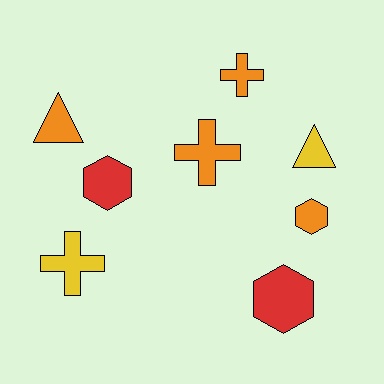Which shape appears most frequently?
Cross, with 3 objects.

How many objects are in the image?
There are 8 objects.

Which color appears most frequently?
Orange, with 4 objects.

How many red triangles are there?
There are no red triangles.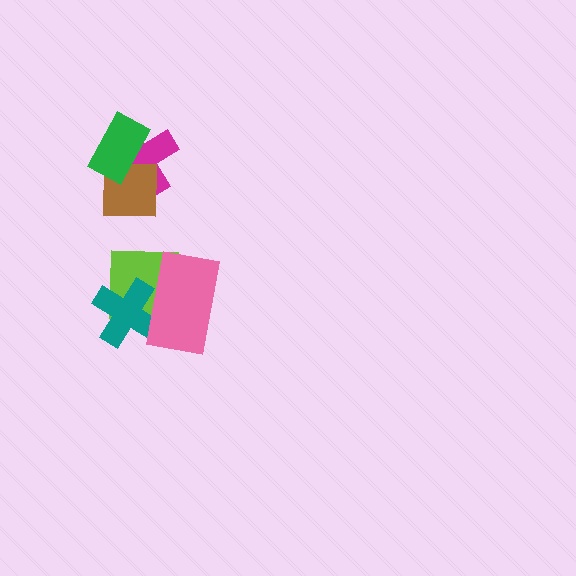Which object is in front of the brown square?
The green rectangle is in front of the brown square.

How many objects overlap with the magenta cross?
2 objects overlap with the magenta cross.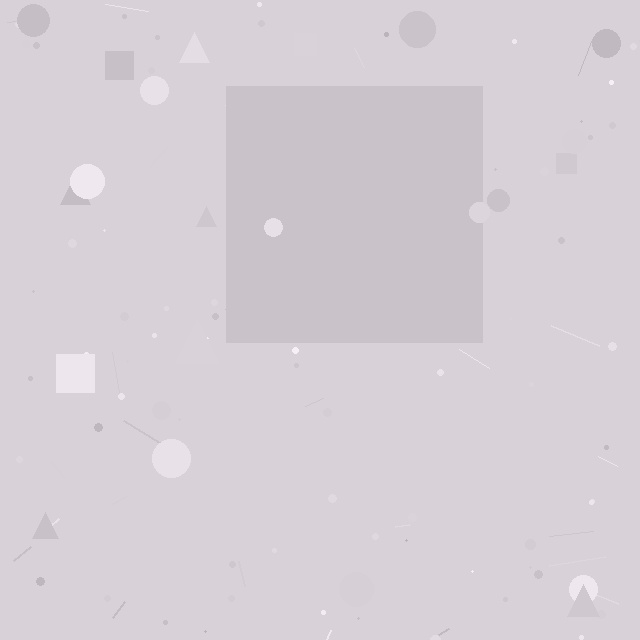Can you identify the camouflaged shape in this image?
The camouflaged shape is a square.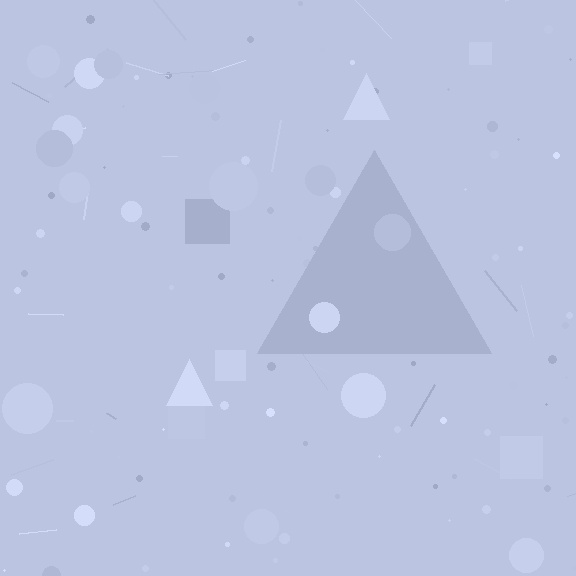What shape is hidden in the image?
A triangle is hidden in the image.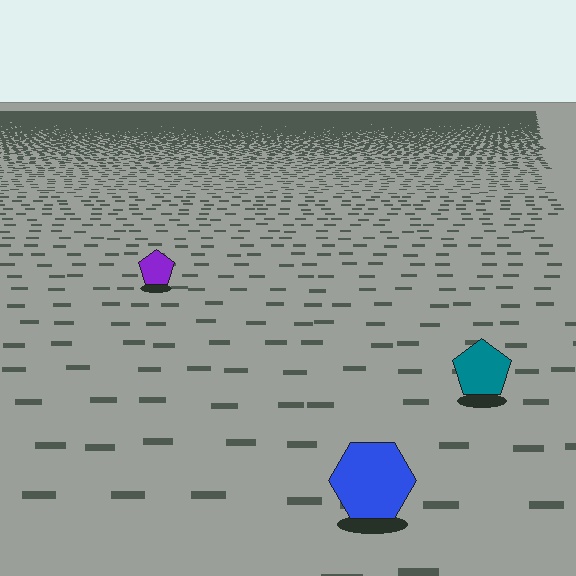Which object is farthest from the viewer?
The purple pentagon is farthest from the viewer. It appears smaller and the ground texture around it is denser.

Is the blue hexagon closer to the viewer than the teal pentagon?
Yes. The blue hexagon is closer — you can tell from the texture gradient: the ground texture is coarser near it.